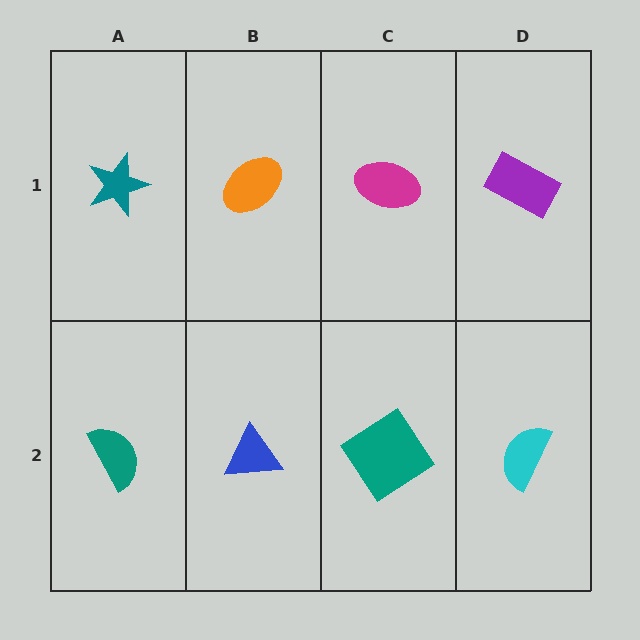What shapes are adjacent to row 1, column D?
A cyan semicircle (row 2, column D), a magenta ellipse (row 1, column C).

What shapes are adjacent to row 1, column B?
A blue triangle (row 2, column B), a teal star (row 1, column A), a magenta ellipse (row 1, column C).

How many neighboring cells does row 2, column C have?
3.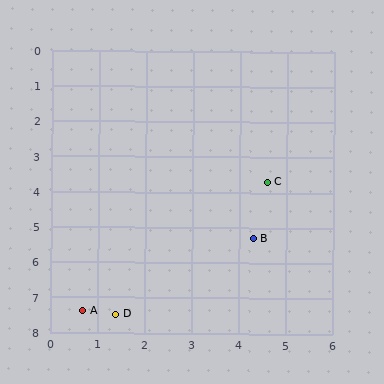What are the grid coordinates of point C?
Point C is at approximately (4.6, 3.7).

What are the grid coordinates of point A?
Point A is at approximately (0.7, 7.4).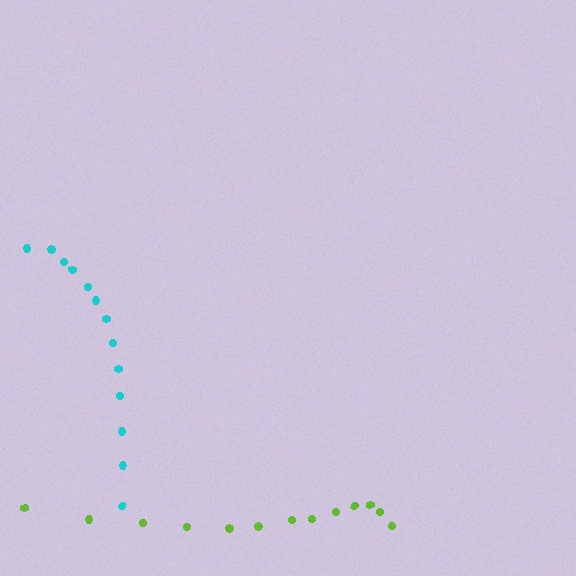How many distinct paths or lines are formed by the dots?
There are 2 distinct paths.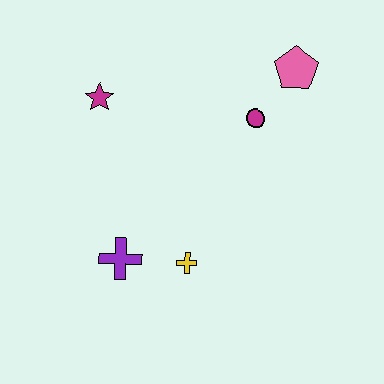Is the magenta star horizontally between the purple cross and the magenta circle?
No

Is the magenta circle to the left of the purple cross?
No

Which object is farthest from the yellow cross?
The pink pentagon is farthest from the yellow cross.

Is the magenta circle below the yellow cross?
No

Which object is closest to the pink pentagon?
The magenta circle is closest to the pink pentagon.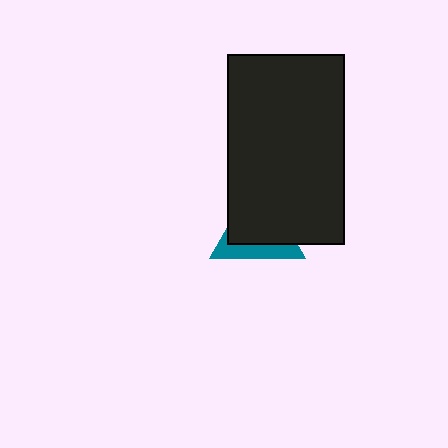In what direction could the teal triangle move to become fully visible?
The teal triangle could move toward the lower-left. That would shift it out from behind the black rectangle entirely.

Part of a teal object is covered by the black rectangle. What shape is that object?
It is a triangle.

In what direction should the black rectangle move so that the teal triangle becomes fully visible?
The black rectangle should move toward the upper-right. That is the shortest direction to clear the overlap and leave the teal triangle fully visible.